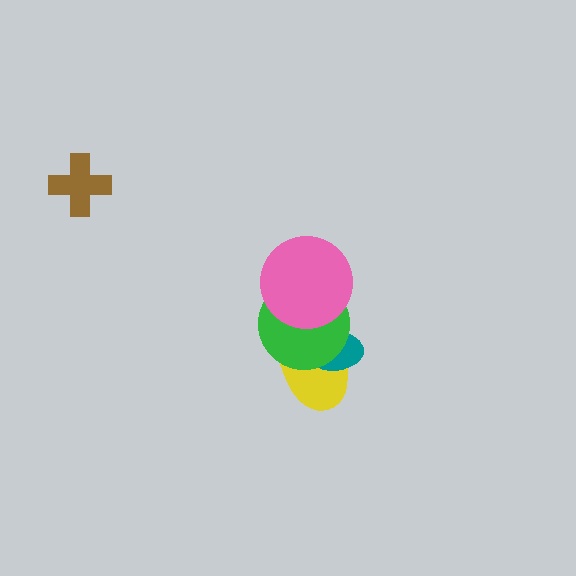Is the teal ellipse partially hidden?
Yes, it is partially covered by another shape.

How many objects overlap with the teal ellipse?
2 objects overlap with the teal ellipse.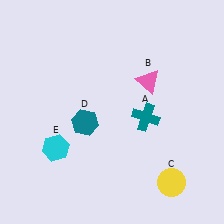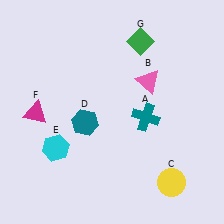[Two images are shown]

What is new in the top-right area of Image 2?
A green diamond (G) was added in the top-right area of Image 2.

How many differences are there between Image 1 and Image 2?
There are 2 differences between the two images.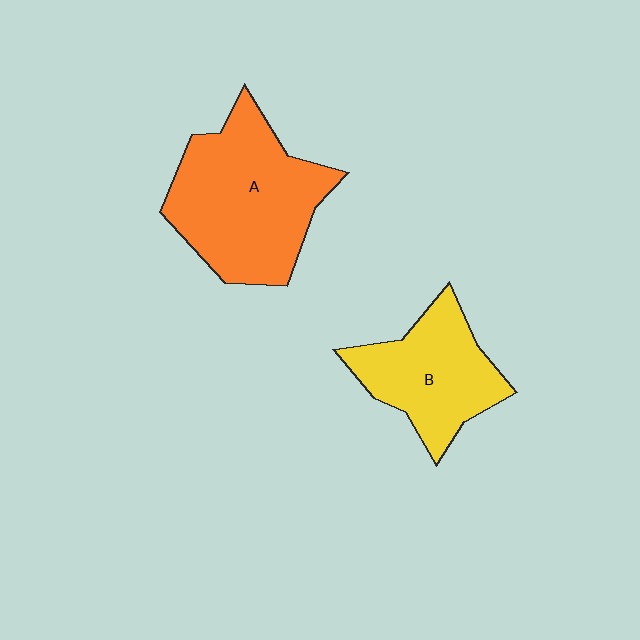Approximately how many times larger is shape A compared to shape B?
Approximately 1.5 times.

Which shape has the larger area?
Shape A (orange).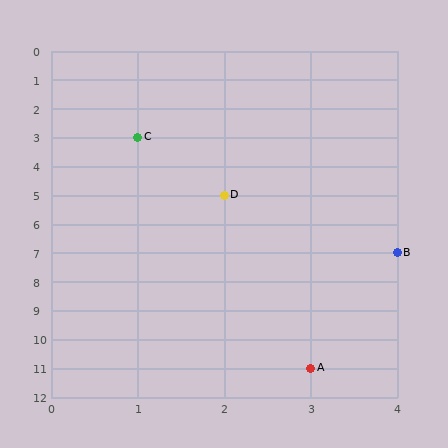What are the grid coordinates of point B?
Point B is at grid coordinates (4, 7).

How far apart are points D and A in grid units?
Points D and A are 1 column and 6 rows apart (about 6.1 grid units diagonally).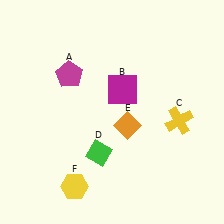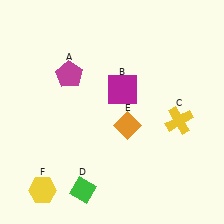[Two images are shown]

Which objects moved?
The objects that moved are: the green diamond (D), the yellow hexagon (F).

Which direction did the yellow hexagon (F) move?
The yellow hexagon (F) moved left.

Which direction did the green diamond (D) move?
The green diamond (D) moved down.